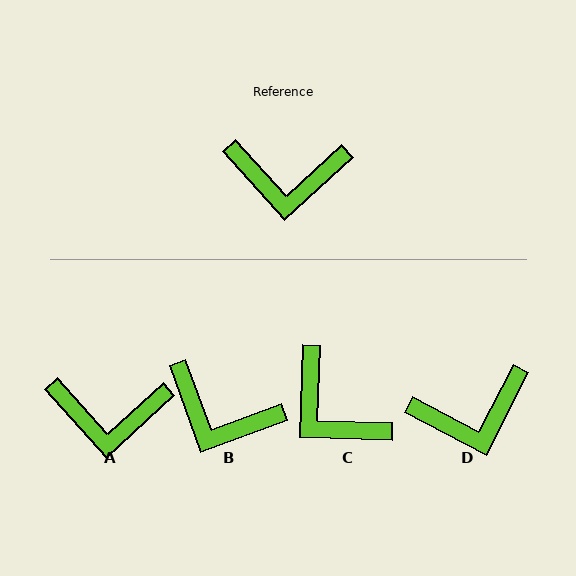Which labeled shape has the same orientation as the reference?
A.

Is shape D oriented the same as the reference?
No, it is off by about 20 degrees.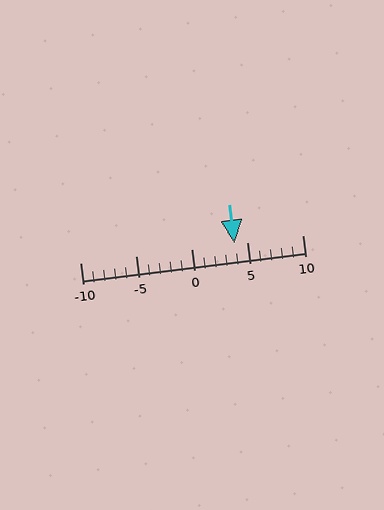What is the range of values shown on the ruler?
The ruler shows values from -10 to 10.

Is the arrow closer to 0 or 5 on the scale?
The arrow is closer to 5.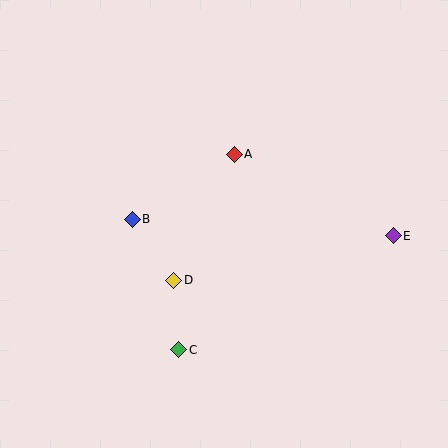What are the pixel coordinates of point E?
Point E is at (393, 236).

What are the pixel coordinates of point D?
Point D is at (174, 280).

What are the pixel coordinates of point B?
Point B is at (132, 219).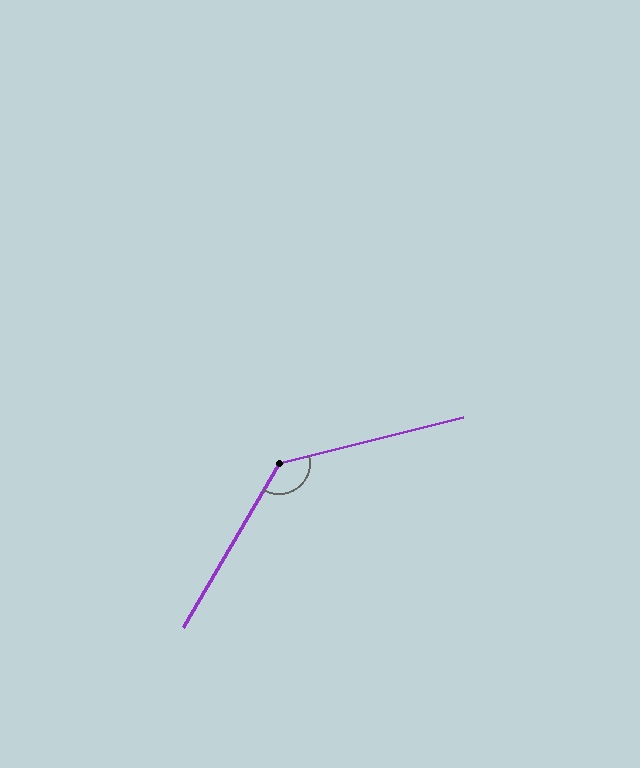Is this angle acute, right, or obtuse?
It is obtuse.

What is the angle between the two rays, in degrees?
Approximately 134 degrees.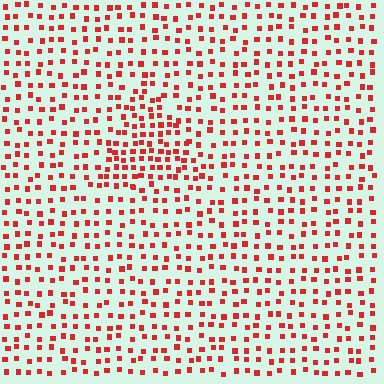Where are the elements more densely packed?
The elements are more densely packed inside the triangle boundary.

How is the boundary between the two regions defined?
The boundary is defined by a change in element density (approximately 1.8x ratio). All elements are the same color, size, and shape.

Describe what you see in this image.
The image contains small red elements arranged at two different densities. A triangle-shaped region is visible where the elements are more densely packed than the surrounding area.